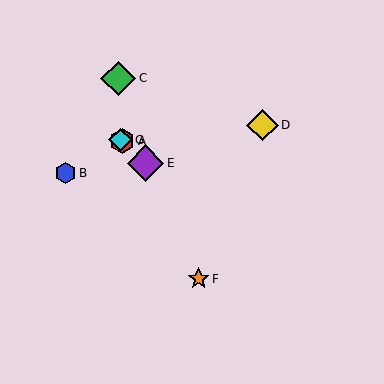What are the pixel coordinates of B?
Object B is at (66, 173).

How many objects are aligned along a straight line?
3 objects (A, E, G) are aligned along a straight line.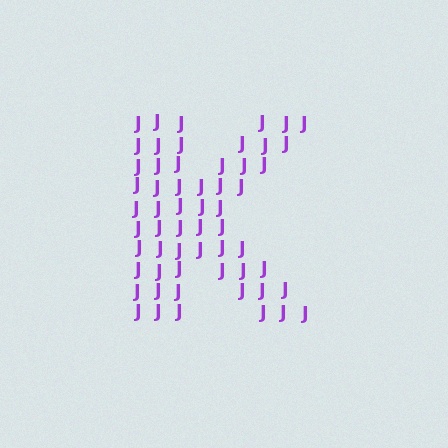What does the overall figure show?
The overall figure shows the letter K.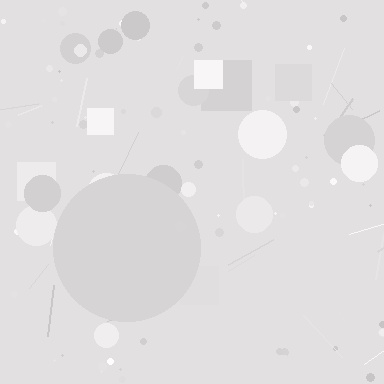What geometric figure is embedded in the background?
A circle is embedded in the background.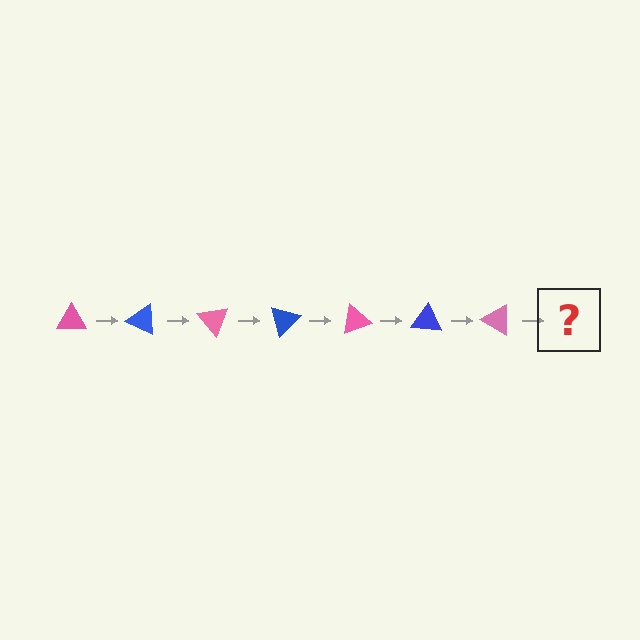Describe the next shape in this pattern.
It should be a blue triangle, rotated 175 degrees from the start.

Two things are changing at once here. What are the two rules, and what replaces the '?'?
The two rules are that it rotates 25 degrees each step and the color cycles through pink and blue. The '?' should be a blue triangle, rotated 175 degrees from the start.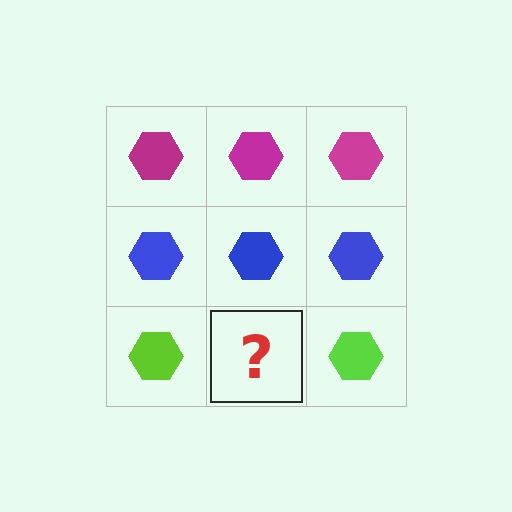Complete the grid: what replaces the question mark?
The question mark should be replaced with a lime hexagon.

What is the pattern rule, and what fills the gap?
The rule is that each row has a consistent color. The gap should be filled with a lime hexagon.